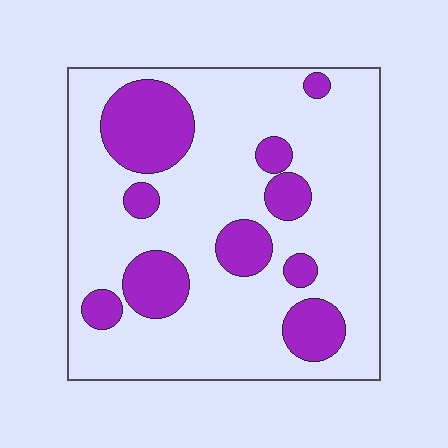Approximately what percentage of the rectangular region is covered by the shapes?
Approximately 25%.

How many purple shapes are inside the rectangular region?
10.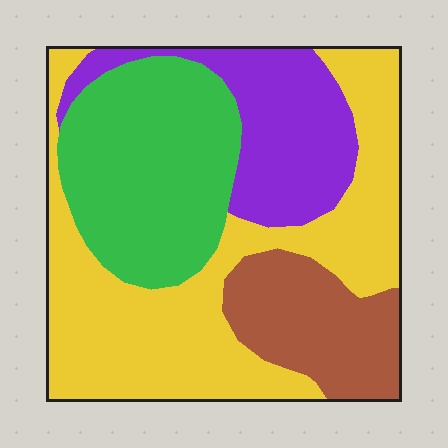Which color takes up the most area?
Yellow, at roughly 40%.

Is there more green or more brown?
Green.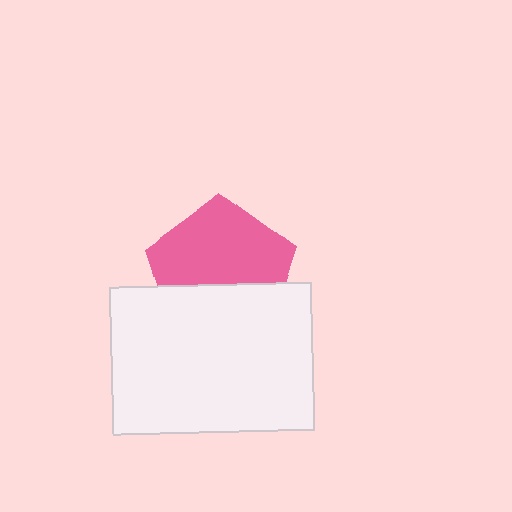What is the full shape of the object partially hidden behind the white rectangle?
The partially hidden object is a pink pentagon.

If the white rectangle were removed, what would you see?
You would see the complete pink pentagon.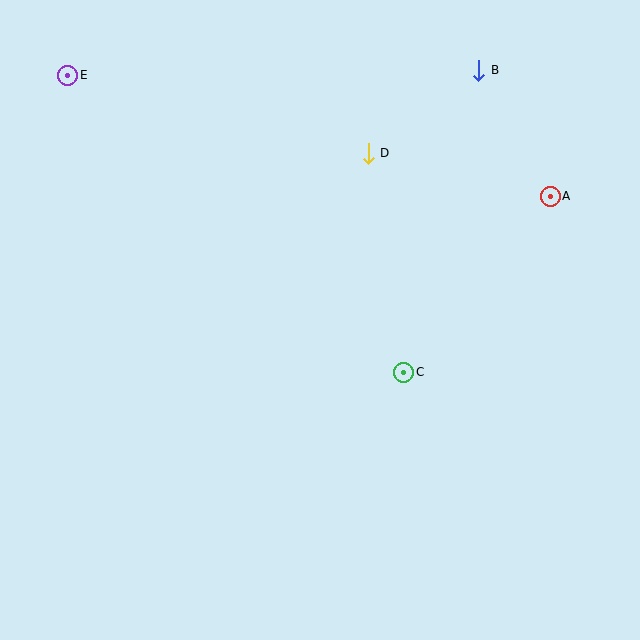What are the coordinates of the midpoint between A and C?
The midpoint between A and C is at (477, 284).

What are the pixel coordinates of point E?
Point E is at (68, 75).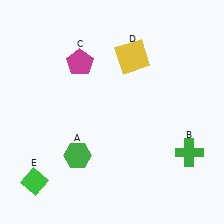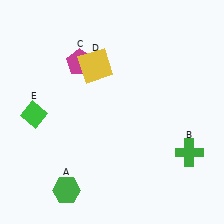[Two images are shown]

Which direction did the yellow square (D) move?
The yellow square (D) moved left.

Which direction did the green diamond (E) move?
The green diamond (E) moved up.